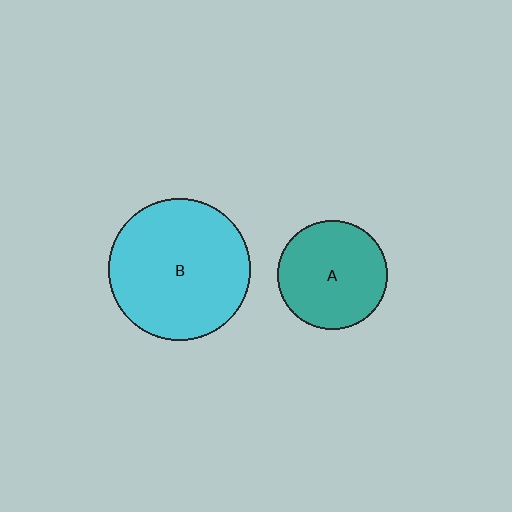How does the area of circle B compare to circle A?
Approximately 1.7 times.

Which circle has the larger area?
Circle B (cyan).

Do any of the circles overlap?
No, none of the circles overlap.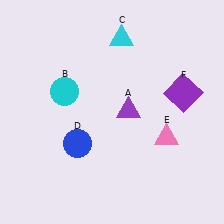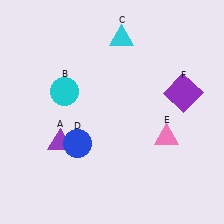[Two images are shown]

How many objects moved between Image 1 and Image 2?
1 object moved between the two images.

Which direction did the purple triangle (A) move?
The purple triangle (A) moved left.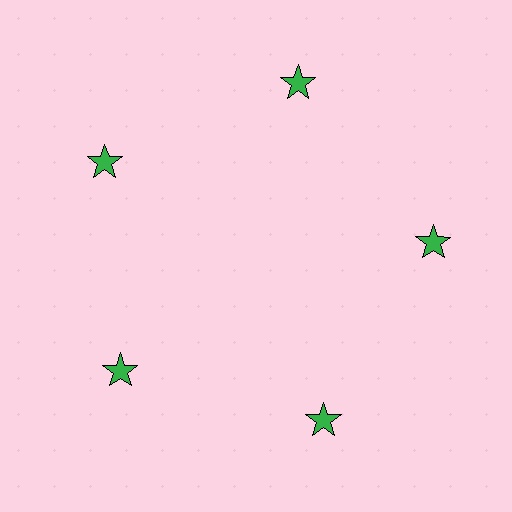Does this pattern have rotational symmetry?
Yes, this pattern has 5-fold rotational symmetry. It looks the same after rotating 72 degrees around the center.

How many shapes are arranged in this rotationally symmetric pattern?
There are 5 shapes, arranged in 5 groups of 1.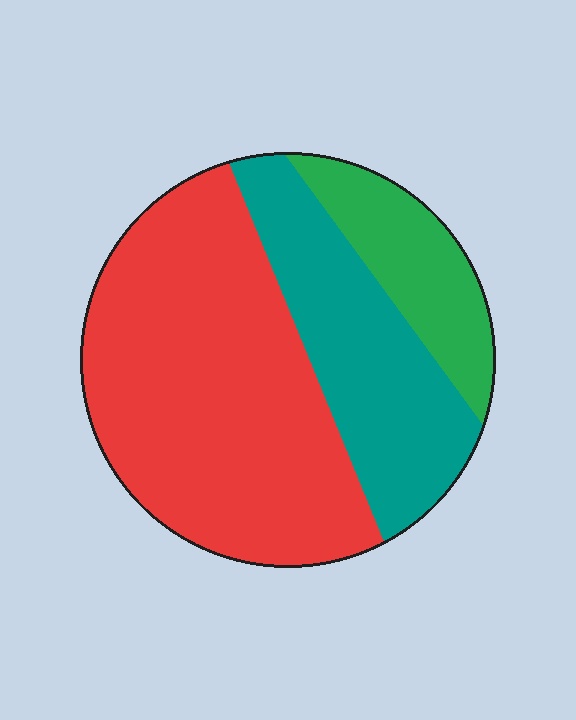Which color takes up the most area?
Red, at roughly 55%.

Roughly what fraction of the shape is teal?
Teal covers 28% of the shape.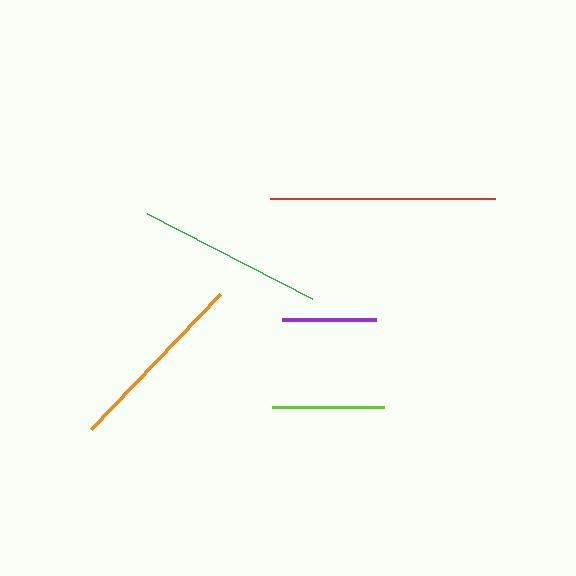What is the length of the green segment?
The green segment is approximately 186 pixels long.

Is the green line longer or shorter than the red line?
The red line is longer than the green line.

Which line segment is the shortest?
The purple line is the shortest at approximately 94 pixels.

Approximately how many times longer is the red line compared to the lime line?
The red line is approximately 2.0 times the length of the lime line.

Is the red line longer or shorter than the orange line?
The red line is longer than the orange line.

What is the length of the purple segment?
The purple segment is approximately 94 pixels long.